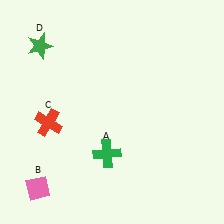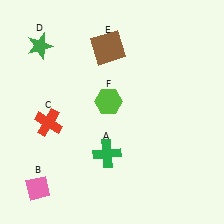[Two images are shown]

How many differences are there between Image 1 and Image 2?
There are 2 differences between the two images.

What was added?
A brown square (E), a lime hexagon (F) were added in Image 2.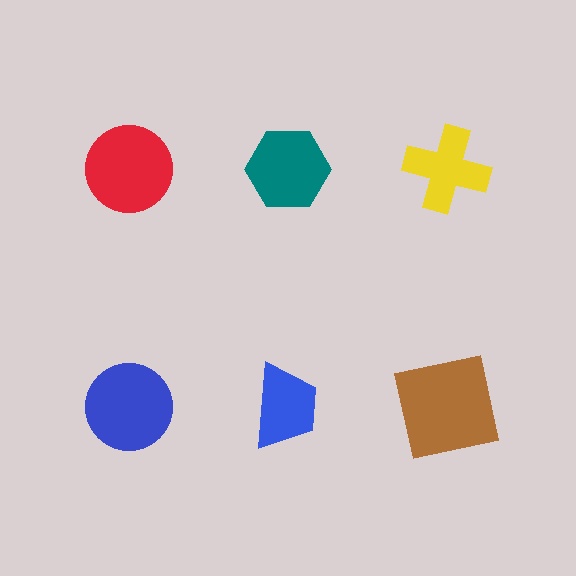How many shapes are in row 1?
3 shapes.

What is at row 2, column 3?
A brown square.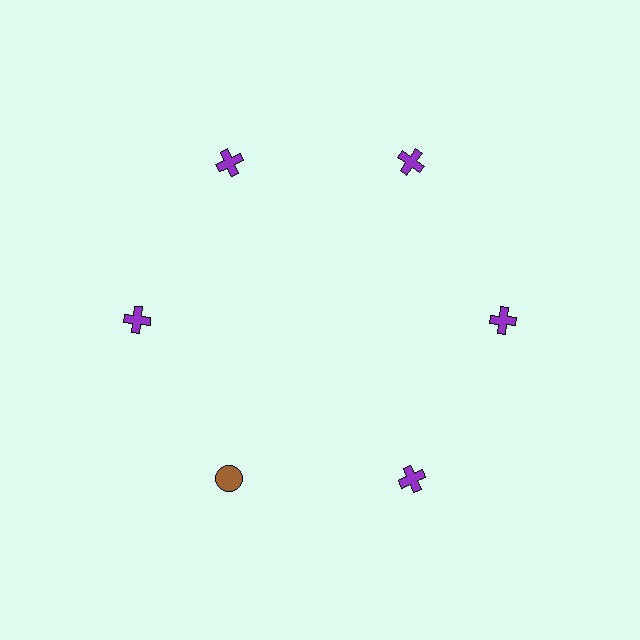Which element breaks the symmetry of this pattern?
The brown circle at roughly the 7 o'clock position breaks the symmetry. All other shapes are purple crosses.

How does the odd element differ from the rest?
It differs in both color (brown instead of purple) and shape (circle instead of cross).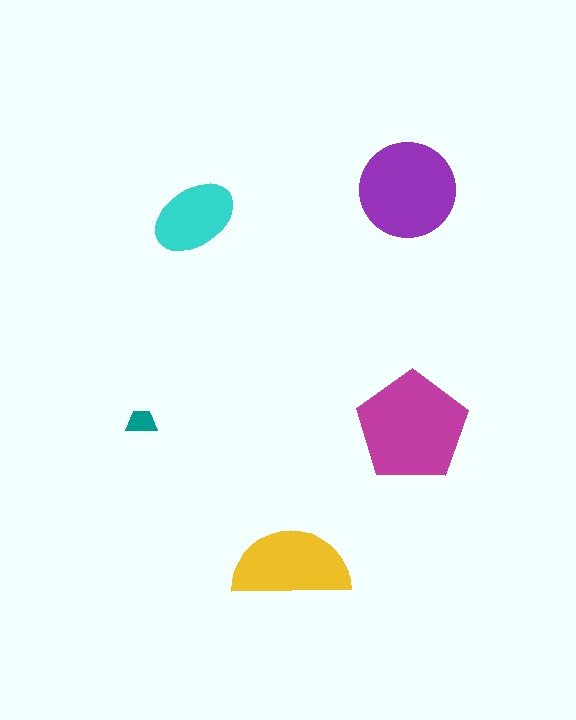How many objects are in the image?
There are 5 objects in the image.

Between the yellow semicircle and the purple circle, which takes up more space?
The purple circle.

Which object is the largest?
The magenta pentagon.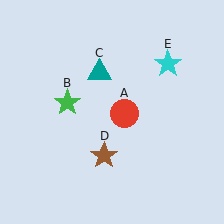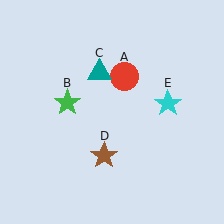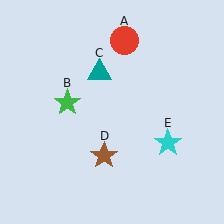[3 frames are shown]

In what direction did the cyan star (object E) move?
The cyan star (object E) moved down.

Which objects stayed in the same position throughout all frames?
Green star (object B) and teal triangle (object C) and brown star (object D) remained stationary.